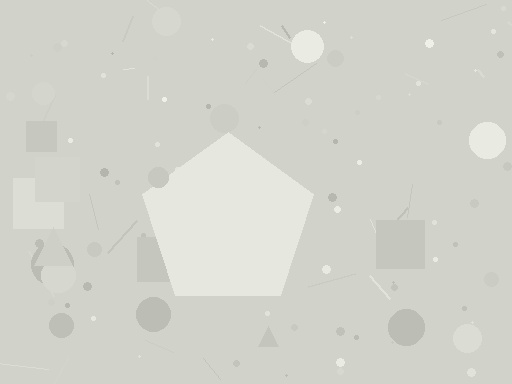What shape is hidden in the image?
A pentagon is hidden in the image.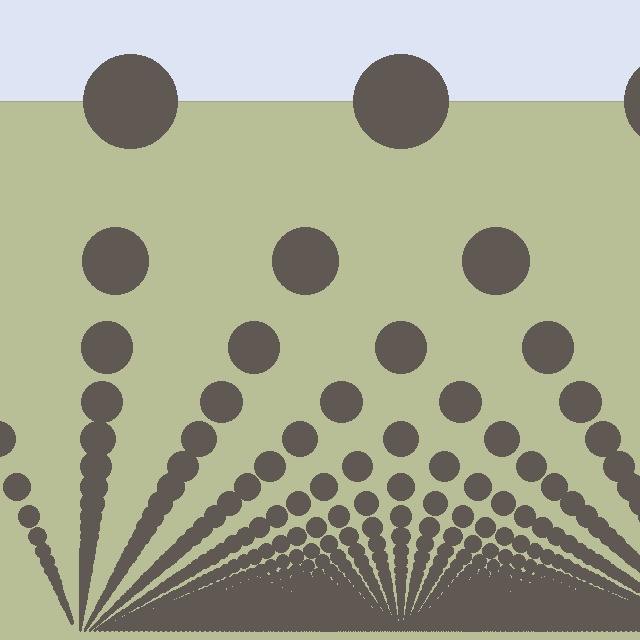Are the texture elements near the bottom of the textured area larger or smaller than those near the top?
Smaller. The gradient is inverted — elements near the bottom are smaller and denser.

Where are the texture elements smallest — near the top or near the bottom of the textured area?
Near the bottom.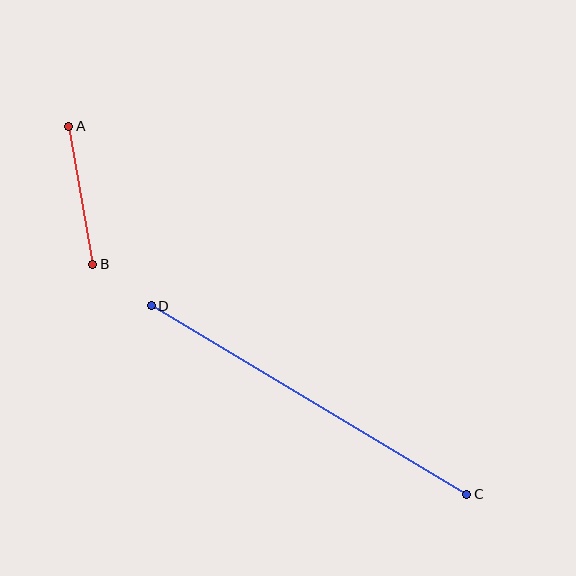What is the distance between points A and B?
The distance is approximately 140 pixels.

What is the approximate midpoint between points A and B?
The midpoint is at approximately (81, 195) pixels.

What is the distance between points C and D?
The distance is approximately 368 pixels.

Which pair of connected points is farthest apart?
Points C and D are farthest apart.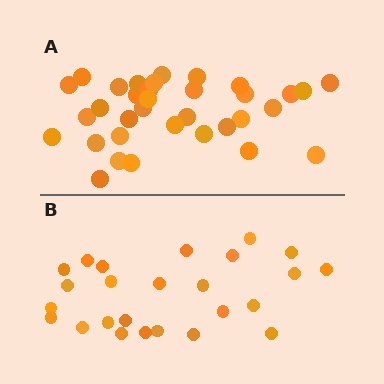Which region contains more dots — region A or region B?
Region A (the top region) has more dots.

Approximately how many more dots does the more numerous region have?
Region A has roughly 8 or so more dots than region B.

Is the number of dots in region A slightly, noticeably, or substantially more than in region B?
Region A has noticeably more, but not dramatically so. The ratio is roughly 1.4 to 1.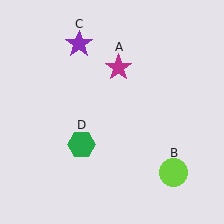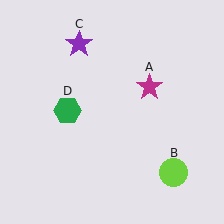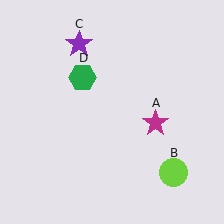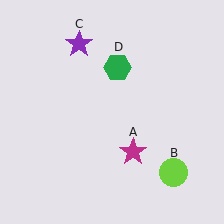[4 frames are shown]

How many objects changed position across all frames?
2 objects changed position: magenta star (object A), green hexagon (object D).